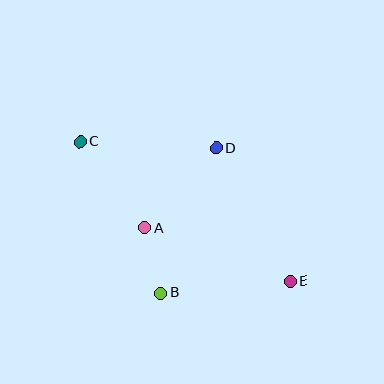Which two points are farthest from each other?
Points C and E are farthest from each other.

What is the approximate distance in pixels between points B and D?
The distance between B and D is approximately 155 pixels.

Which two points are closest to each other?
Points A and B are closest to each other.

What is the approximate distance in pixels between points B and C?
The distance between B and C is approximately 172 pixels.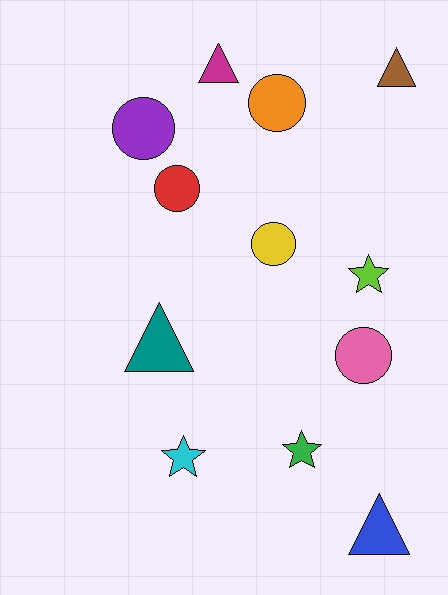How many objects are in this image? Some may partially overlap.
There are 12 objects.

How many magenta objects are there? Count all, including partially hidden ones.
There is 1 magenta object.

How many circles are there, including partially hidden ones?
There are 5 circles.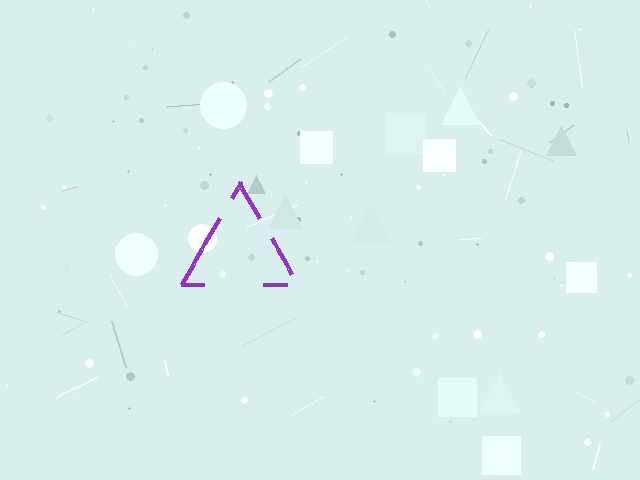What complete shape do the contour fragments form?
The contour fragments form a triangle.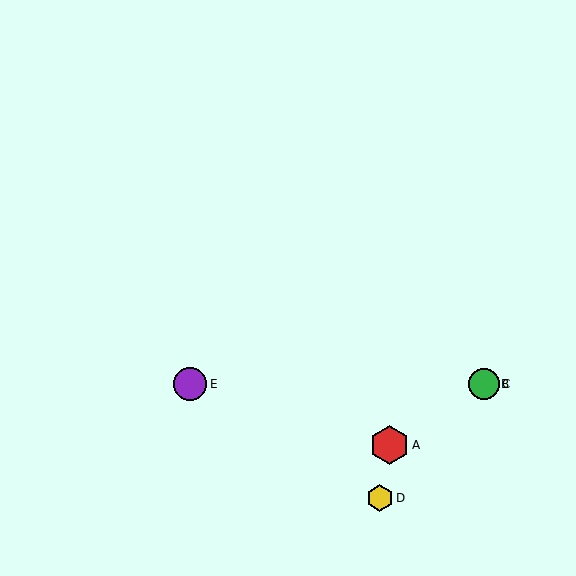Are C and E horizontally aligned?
Yes, both are at y≈384.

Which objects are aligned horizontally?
Objects B, C, E are aligned horizontally.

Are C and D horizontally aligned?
No, C is at y≈384 and D is at y≈498.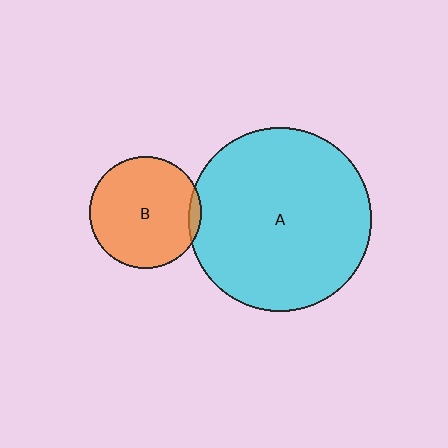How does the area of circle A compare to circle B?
Approximately 2.7 times.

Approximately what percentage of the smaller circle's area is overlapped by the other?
Approximately 5%.